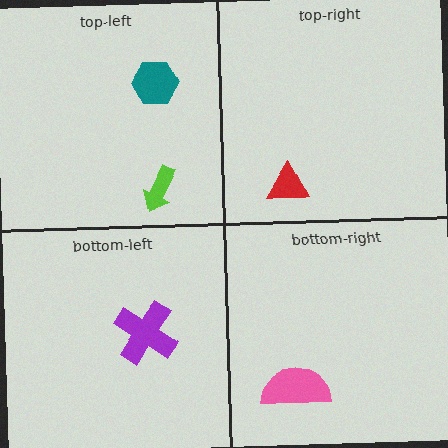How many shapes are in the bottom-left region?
1.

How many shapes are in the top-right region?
1.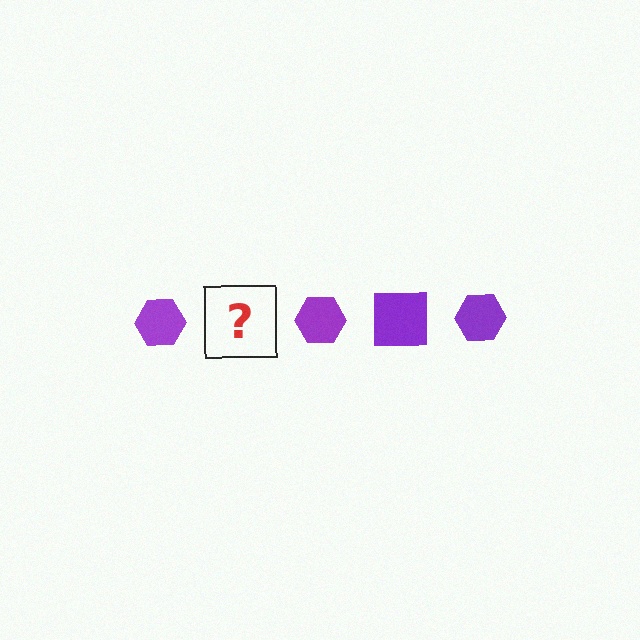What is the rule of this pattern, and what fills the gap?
The rule is that the pattern cycles through hexagon, square shapes in purple. The gap should be filled with a purple square.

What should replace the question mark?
The question mark should be replaced with a purple square.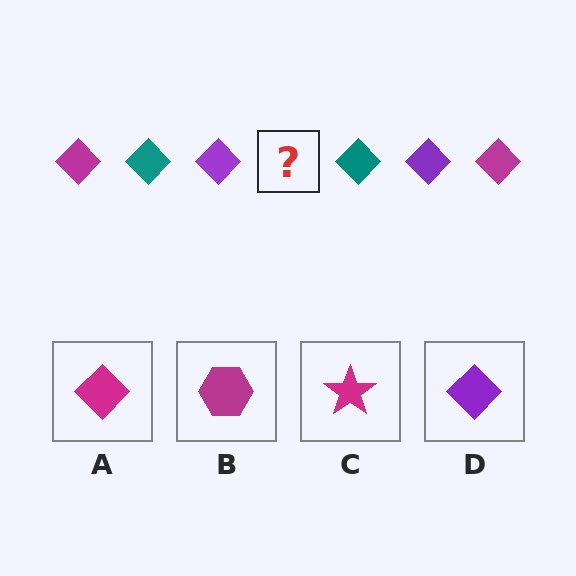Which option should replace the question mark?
Option A.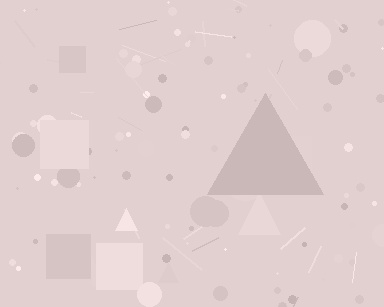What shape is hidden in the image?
A triangle is hidden in the image.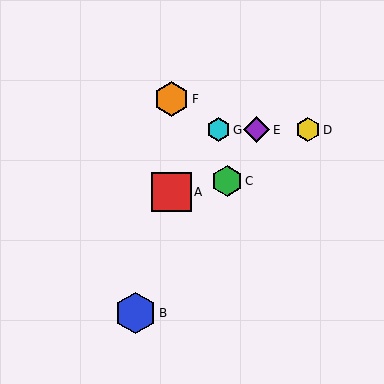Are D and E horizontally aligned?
Yes, both are at y≈130.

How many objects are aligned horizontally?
3 objects (D, E, G) are aligned horizontally.